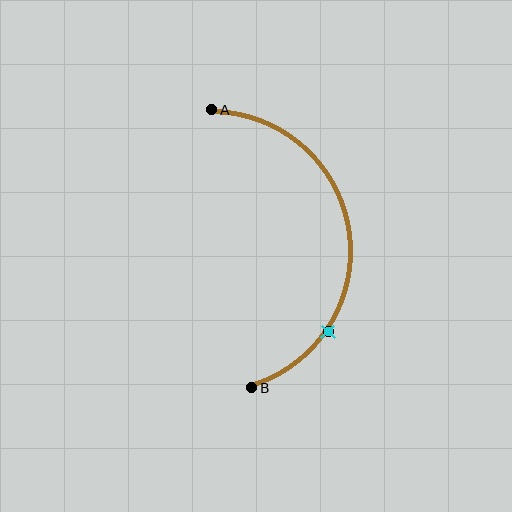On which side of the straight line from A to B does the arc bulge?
The arc bulges to the right of the straight line connecting A and B.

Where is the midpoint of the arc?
The arc midpoint is the point on the curve farthest from the straight line joining A and B. It sits to the right of that line.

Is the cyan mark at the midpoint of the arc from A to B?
No. The cyan mark lies on the arc but is closer to endpoint B. The arc midpoint would be at the point on the curve equidistant along the arc from both A and B.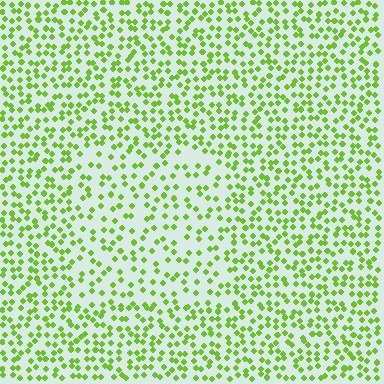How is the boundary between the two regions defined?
The boundary is defined by a change in element density (approximately 1.7x ratio). All elements are the same color, size, and shape.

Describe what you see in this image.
The image contains small lime elements arranged at two different densities. A rectangle-shaped region is visible where the elements are less densely packed than the surrounding area.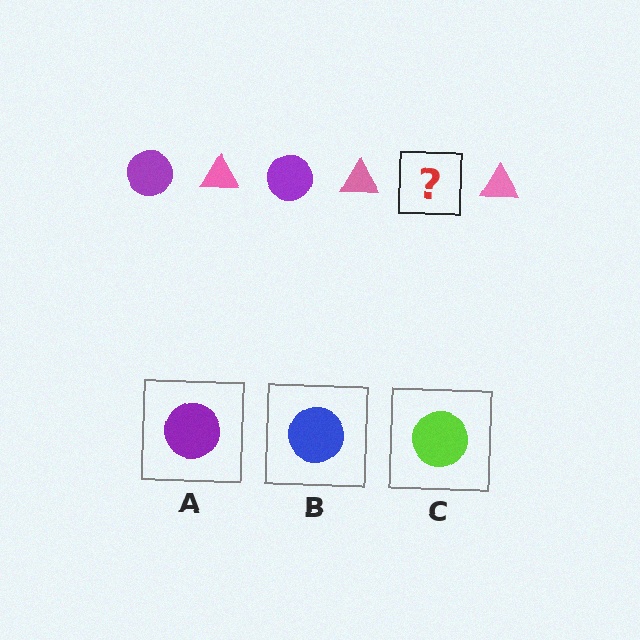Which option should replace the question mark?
Option A.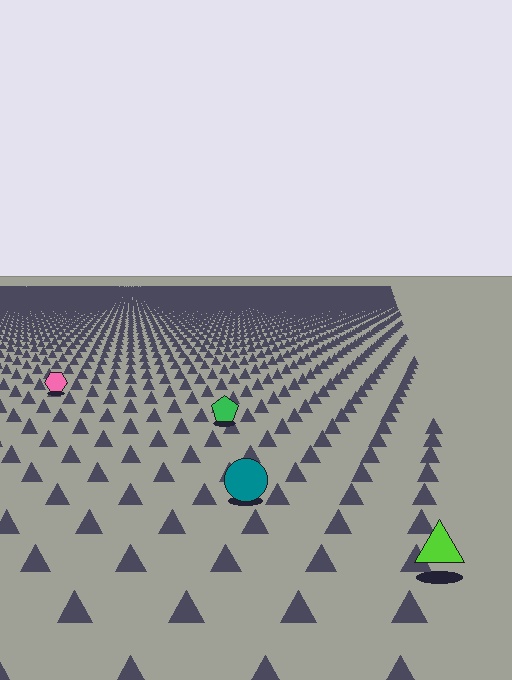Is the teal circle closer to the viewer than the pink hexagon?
Yes. The teal circle is closer — you can tell from the texture gradient: the ground texture is coarser near it.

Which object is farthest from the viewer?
The pink hexagon is farthest from the viewer. It appears smaller and the ground texture around it is denser.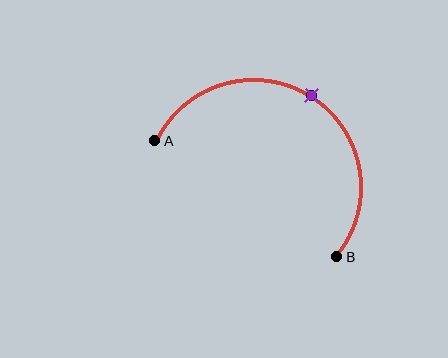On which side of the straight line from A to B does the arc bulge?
The arc bulges above the straight line connecting A and B.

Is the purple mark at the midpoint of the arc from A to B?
Yes. The purple mark lies on the arc at equal arc-length from both A and B — it is the arc midpoint.